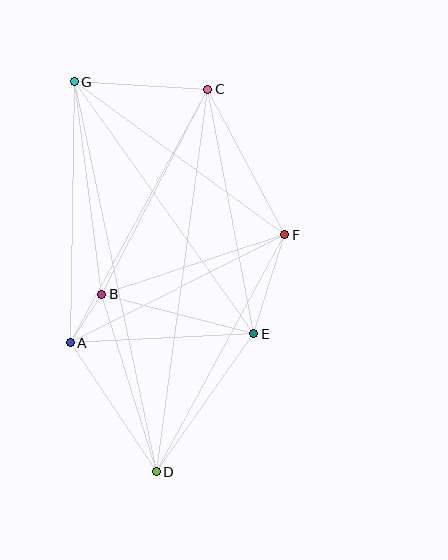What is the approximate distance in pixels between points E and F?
The distance between E and F is approximately 104 pixels.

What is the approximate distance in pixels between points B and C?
The distance between B and C is approximately 231 pixels.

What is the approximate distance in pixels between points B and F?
The distance between B and F is approximately 192 pixels.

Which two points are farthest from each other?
Points D and G are farthest from each other.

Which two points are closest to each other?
Points A and B are closest to each other.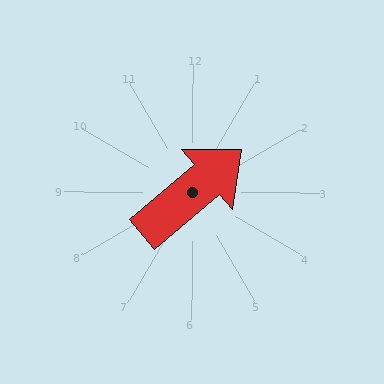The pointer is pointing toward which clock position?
Roughly 2 o'clock.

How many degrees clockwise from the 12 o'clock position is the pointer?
Approximately 50 degrees.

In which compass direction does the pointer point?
Northeast.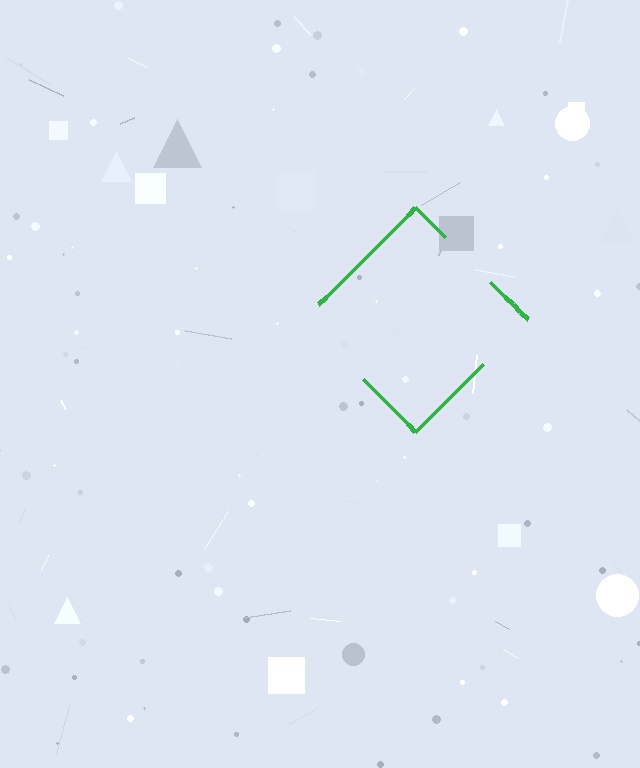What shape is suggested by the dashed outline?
The dashed outline suggests a diamond.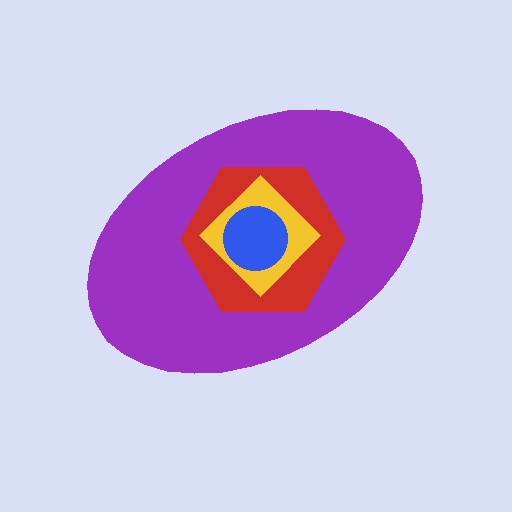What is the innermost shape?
The blue circle.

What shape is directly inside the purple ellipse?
The red hexagon.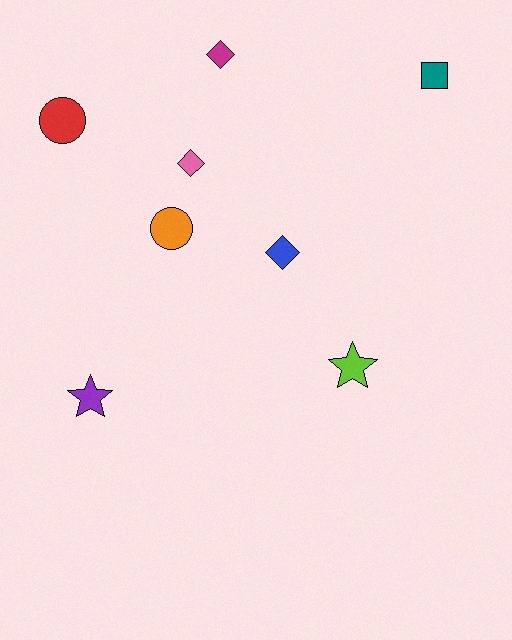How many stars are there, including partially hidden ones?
There are 2 stars.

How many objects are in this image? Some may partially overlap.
There are 8 objects.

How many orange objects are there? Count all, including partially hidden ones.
There is 1 orange object.